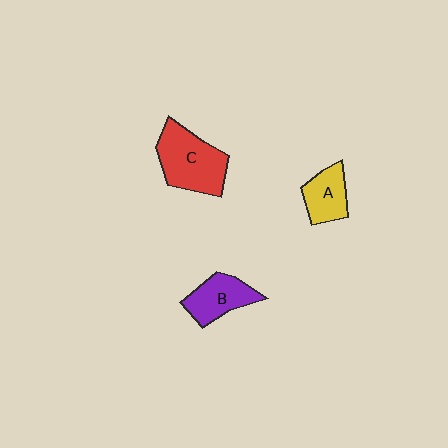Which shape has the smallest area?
Shape A (yellow).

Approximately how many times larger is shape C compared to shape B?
Approximately 1.5 times.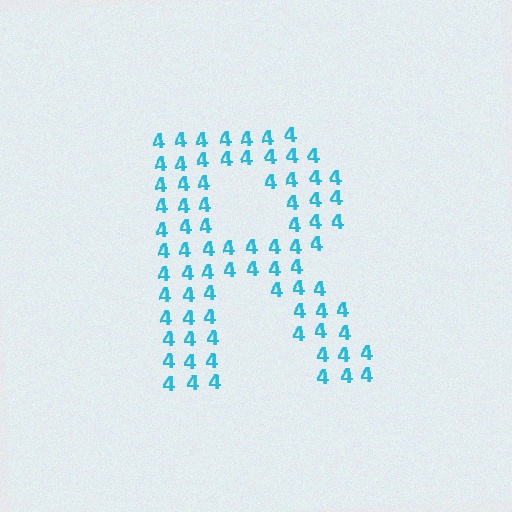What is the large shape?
The large shape is the letter R.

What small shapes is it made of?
It is made of small digit 4's.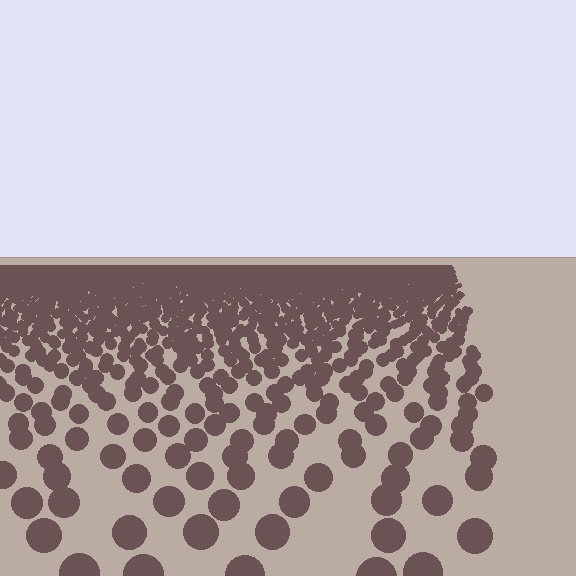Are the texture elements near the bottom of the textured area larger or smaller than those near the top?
Larger. Near the bottom, elements are closer to the viewer and appear at a bigger on-screen size.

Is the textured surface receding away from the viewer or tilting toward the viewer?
The surface is receding away from the viewer. Texture elements get smaller and denser toward the top.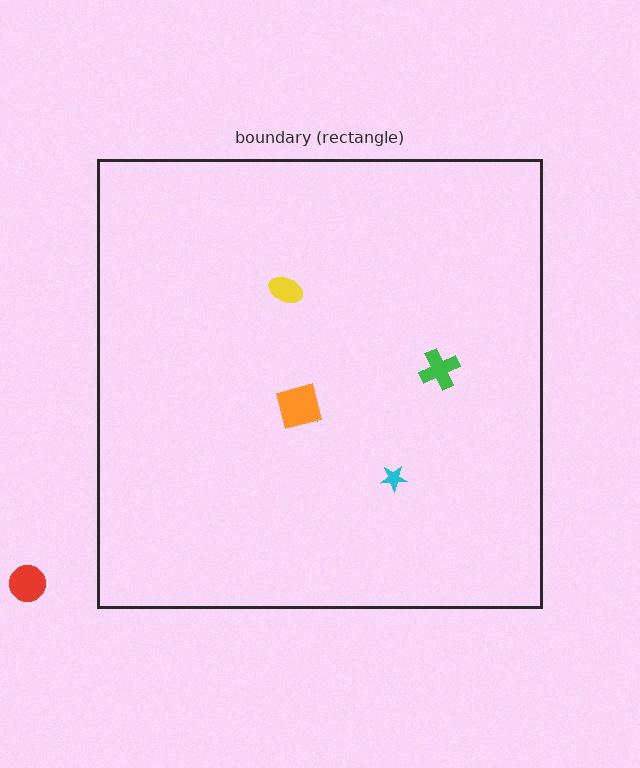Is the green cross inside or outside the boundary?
Inside.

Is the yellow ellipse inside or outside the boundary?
Inside.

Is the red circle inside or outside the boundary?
Outside.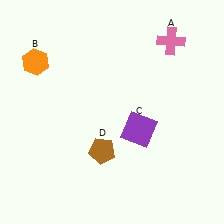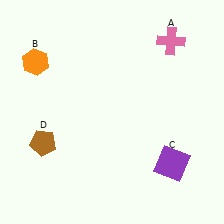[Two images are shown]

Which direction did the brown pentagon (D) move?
The brown pentagon (D) moved left.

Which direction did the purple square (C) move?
The purple square (C) moved down.